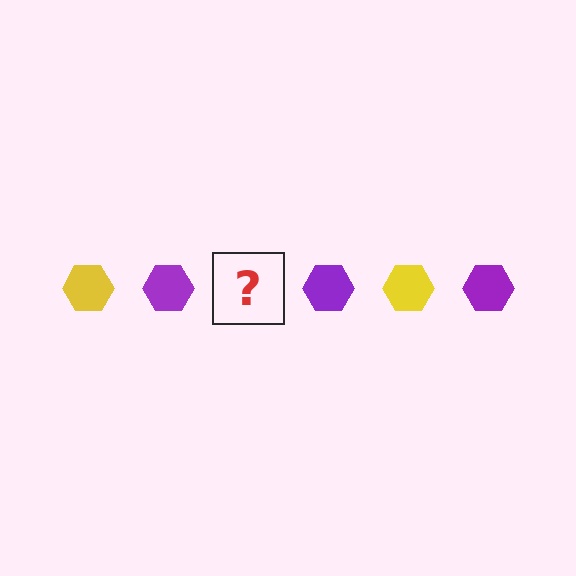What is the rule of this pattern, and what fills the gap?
The rule is that the pattern cycles through yellow, purple hexagons. The gap should be filled with a yellow hexagon.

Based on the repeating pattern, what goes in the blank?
The blank should be a yellow hexagon.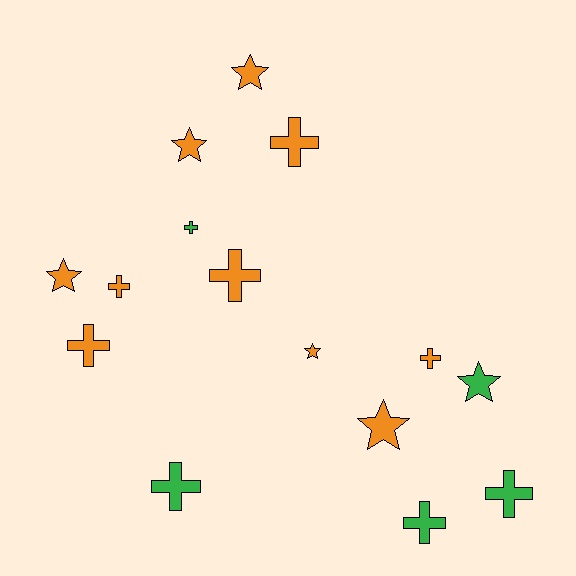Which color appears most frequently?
Orange, with 10 objects.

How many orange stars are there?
There are 5 orange stars.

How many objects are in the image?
There are 15 objects.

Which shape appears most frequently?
Cross, with 9 objects.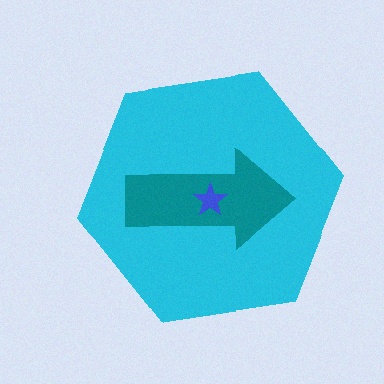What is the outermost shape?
The cyan hexagon.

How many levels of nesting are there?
3.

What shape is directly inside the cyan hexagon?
The teal arrow.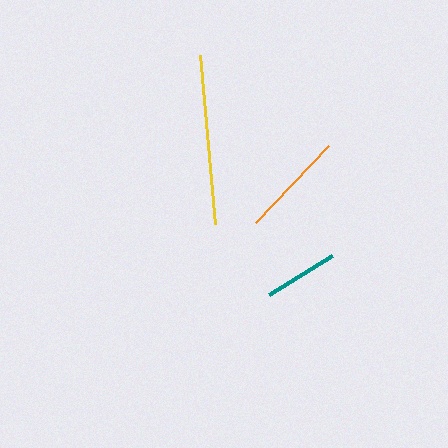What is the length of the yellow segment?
The yellow segment is approximately 169 pixels long.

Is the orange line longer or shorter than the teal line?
The orange line is longer than the teal line.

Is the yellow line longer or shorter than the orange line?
The yellow line is longer than the orange line.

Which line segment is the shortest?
The teal line is the shortest at approximately 74 pixels.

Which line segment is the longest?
The yellow line is the longest at approximately 169 pixels.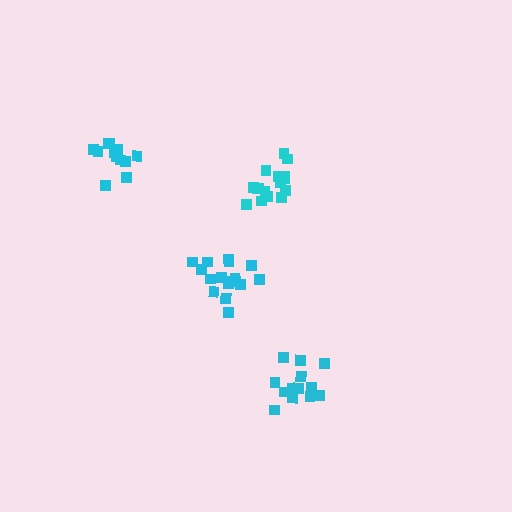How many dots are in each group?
Group 1: 13 dots, Group 2: 13 dots, Group 3: 17 dots, Group 4: 19 dots (62 total).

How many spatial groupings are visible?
There are 4 spatial groupings.